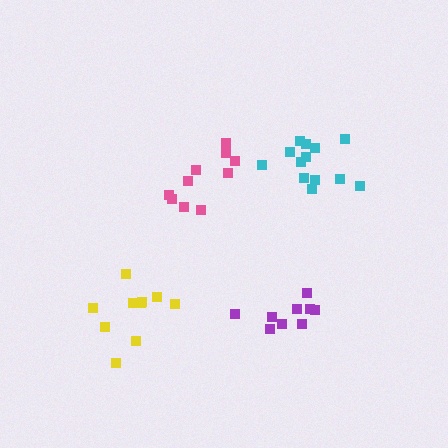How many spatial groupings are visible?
There are 4 spatial groupings.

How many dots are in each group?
Group 1: 9 dots, Group 2: 10 dots, Group 3: 10 dots, Group 4: 14 dots (43 total).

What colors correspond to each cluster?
The clusters are colored: purple, yellow, pink, cyan.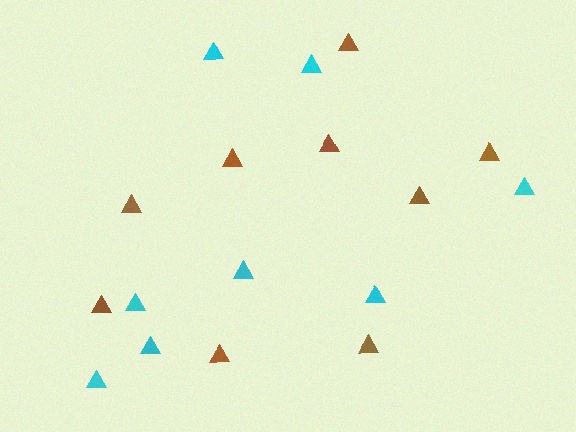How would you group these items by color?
There are 2 groups: one group of brown triangles (9) and one group of cyan triangles (8).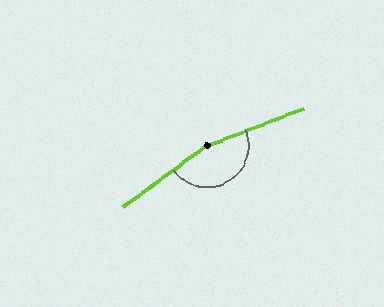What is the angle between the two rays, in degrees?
Approximately 165 degrees.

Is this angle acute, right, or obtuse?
It is obtuse.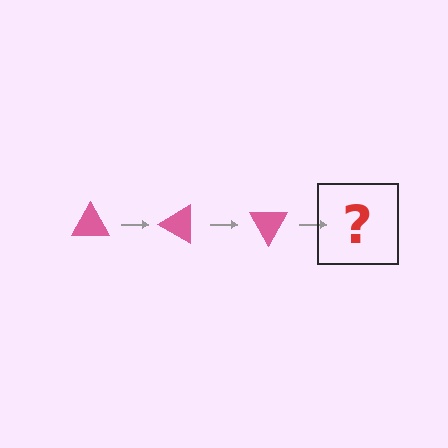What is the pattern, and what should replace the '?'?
The pattern is that the triangle rotates 30 degrees each step. The '?' should be a pink triangle rotated 90 degrees.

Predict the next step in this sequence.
The next step is a pink triangle rotated 90 degrees.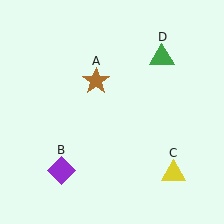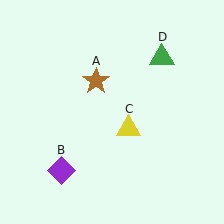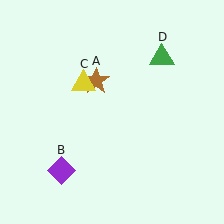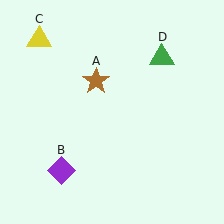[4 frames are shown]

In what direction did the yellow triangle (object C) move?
The yellow triangle (object C) moved up and to the left.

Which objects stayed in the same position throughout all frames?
Brown star (object A) and purple diamond (object B) and green triangle (object D) remained stationary.